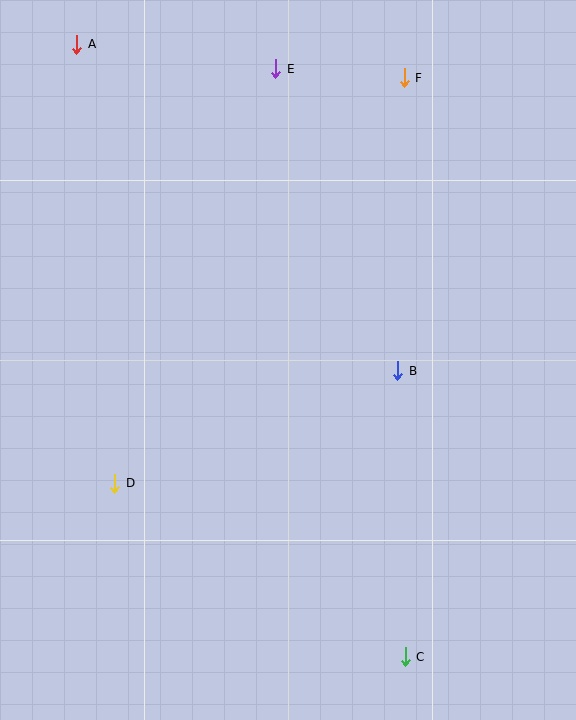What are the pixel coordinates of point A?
Point A is at (77, 44).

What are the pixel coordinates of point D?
Point D is at (115, 483).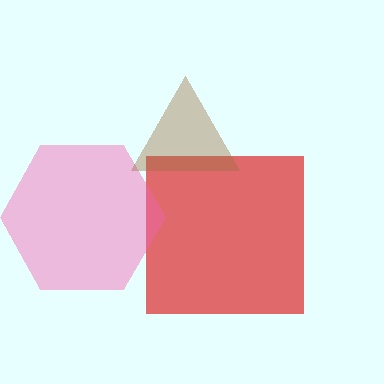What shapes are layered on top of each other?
The layered shapes are: a red square, a pink hexagon, a brown triangle.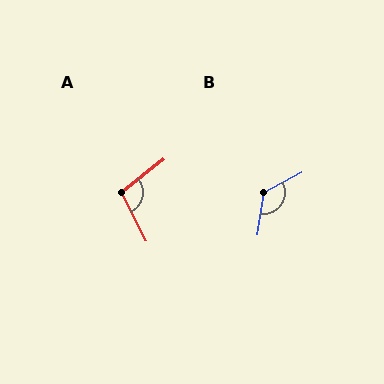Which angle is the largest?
B, at approximately 127 degrees.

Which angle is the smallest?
A, at approximately 102 degrees.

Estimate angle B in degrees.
Approximately 127 degrees.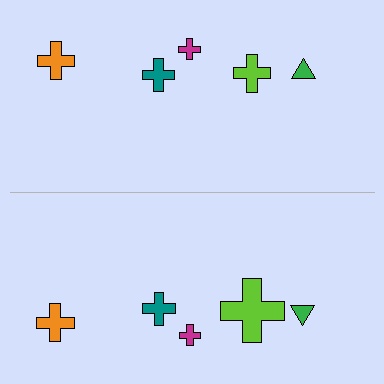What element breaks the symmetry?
The lime cross on the bottom side has a different size than its mirror counterpart.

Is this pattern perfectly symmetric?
No, the pattern is not perfectly symmetric. The lime cross on the bottom side has a different size than its mirror counterpart.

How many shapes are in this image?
There are 10 shapes in this image.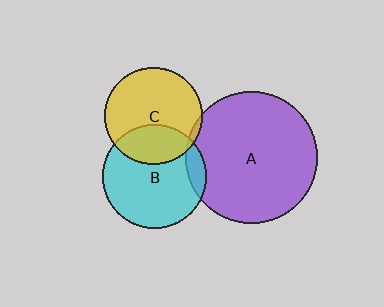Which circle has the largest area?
Circle A (purple).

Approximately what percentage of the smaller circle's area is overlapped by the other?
Approximately 10%.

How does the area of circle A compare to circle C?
Approximately 1.8 times.